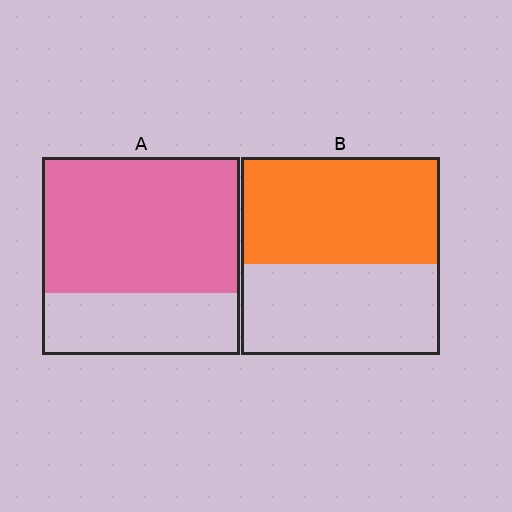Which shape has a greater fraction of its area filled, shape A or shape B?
Shape A.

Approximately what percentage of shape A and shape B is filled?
A is approximately 70% and B is approximately 55%.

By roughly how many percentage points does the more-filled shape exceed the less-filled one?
By roughly 15 percentage points (A over B).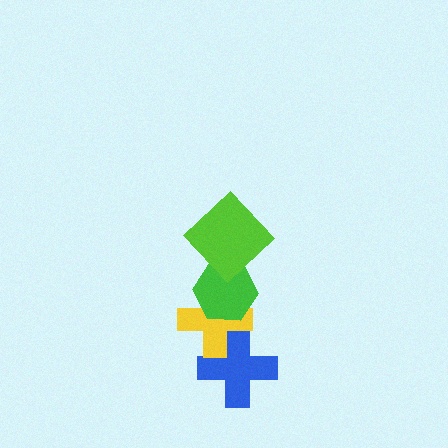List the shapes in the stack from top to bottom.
From top to bottom: the lime diamond, the green hexagon, the yellow cross, the blue cross.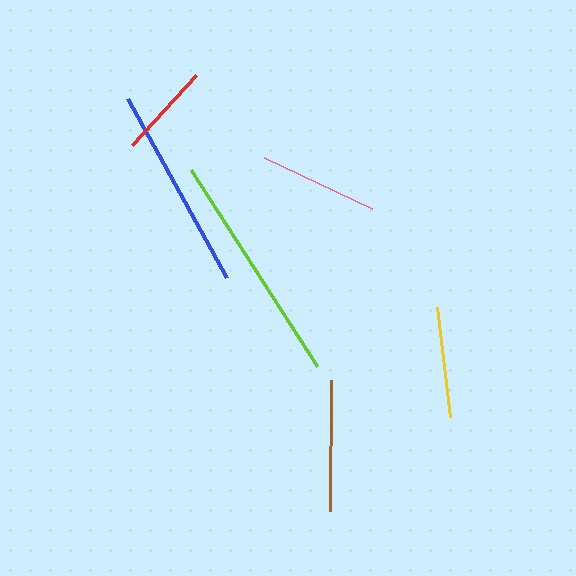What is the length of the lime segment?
The lime segment is approximately 232 pixels long.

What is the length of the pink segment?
The pink segment is approximately 119 pixels long.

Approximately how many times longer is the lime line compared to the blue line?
The lime line is approximately 1.1 times the length of the blue line.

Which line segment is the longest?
The lime line is the longest at approximately 232 pixels.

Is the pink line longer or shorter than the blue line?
The blue line is longer than the pink line.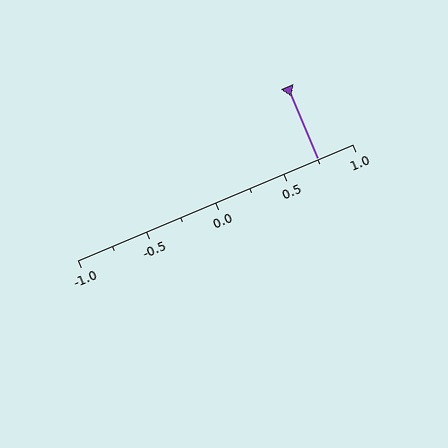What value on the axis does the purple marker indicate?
The marker indicates approximately 0.75.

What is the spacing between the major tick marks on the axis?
The major ticks are spaced 0.5 apart.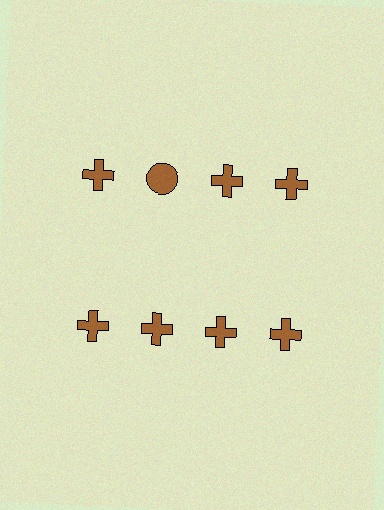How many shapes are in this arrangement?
There are 8 shapes arranged in a grid pattern.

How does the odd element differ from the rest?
It has a different shape: circle instead of cross.